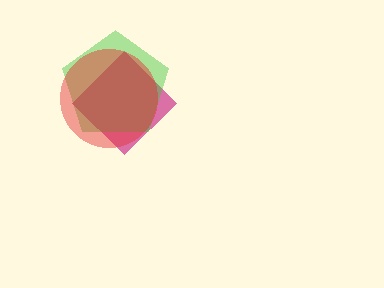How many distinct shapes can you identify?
There are 3 distinct shapes: a magenta diamond, a green pentagon, a red circle.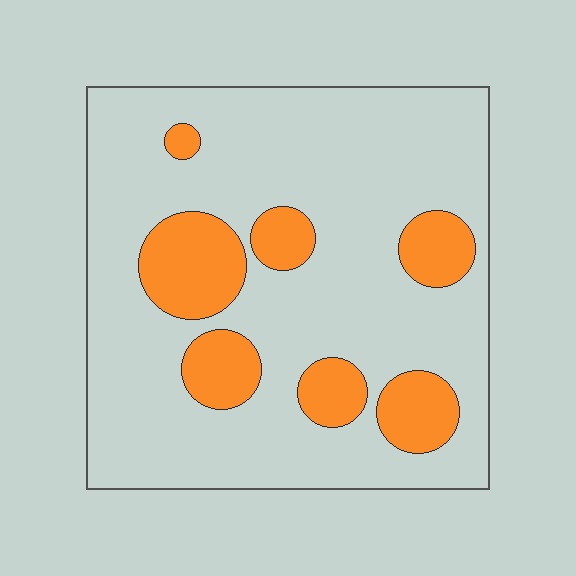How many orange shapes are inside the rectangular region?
7.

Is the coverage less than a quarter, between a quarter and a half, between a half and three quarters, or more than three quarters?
Less than a quarter.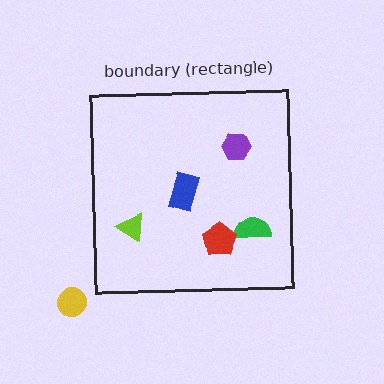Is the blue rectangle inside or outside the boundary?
Inside.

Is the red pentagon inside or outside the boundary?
Inside.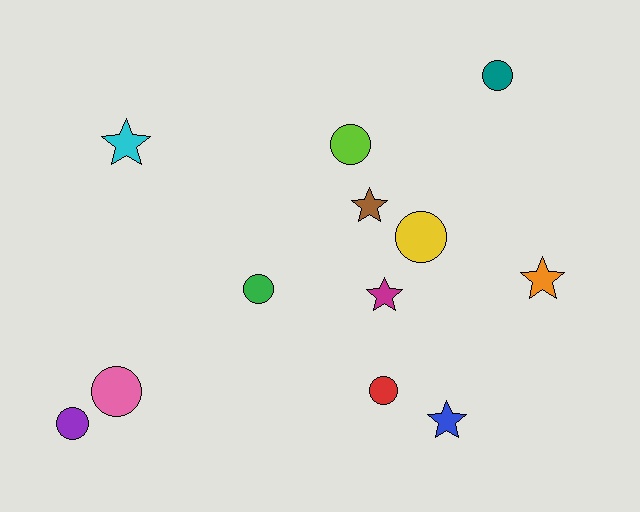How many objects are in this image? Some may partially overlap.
There are 12 objects.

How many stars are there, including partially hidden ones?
There are 5 stars.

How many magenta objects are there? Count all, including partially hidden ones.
There is 1 magenta object.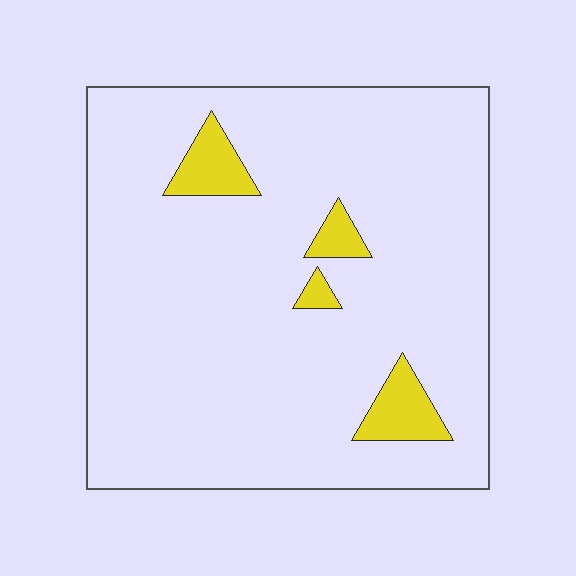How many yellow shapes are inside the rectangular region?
4.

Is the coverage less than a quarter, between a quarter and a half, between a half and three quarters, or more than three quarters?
Less than a quarter.